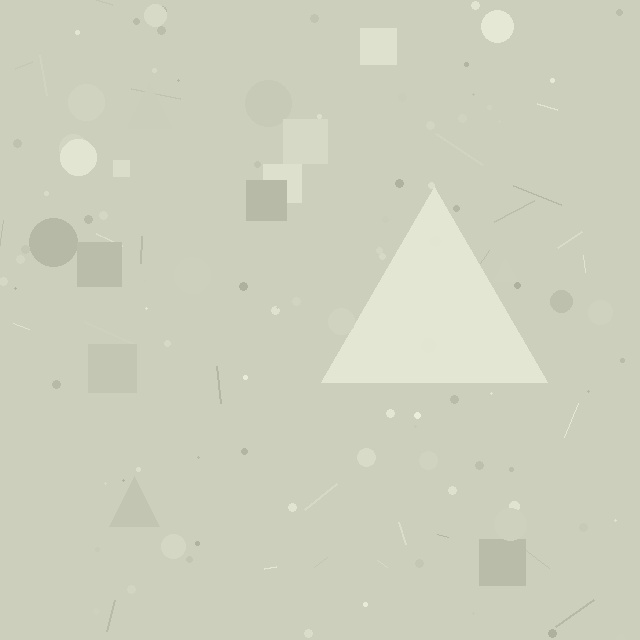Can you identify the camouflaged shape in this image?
The camouflaged shape is a triangle.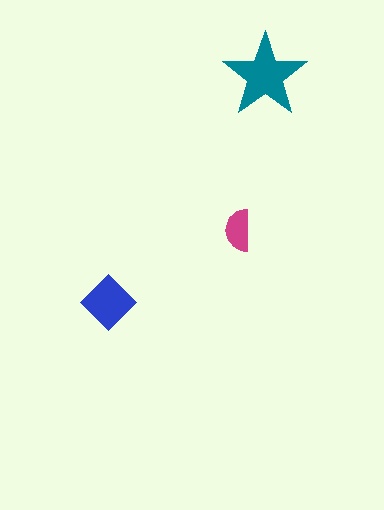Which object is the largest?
The teal star.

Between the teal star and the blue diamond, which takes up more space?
The teal star.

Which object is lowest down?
The blue diamond is bottommost.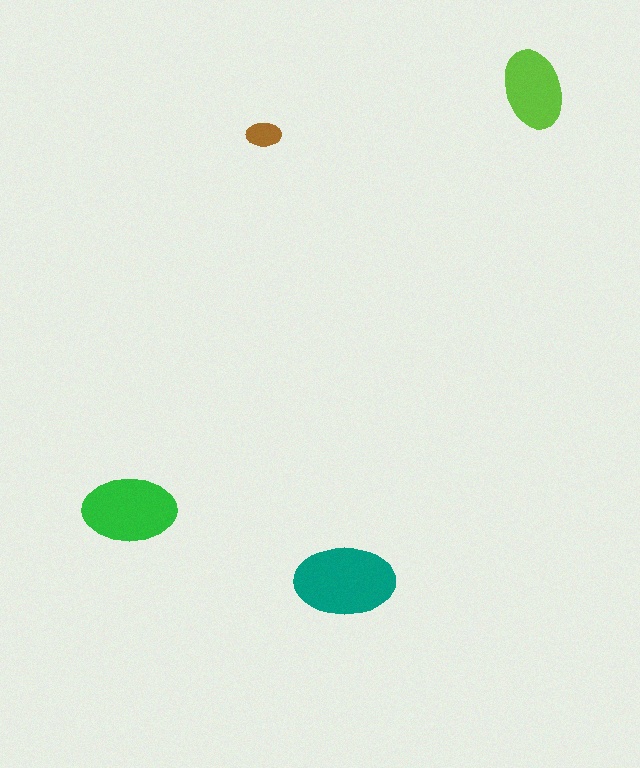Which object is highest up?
The lime ellipse is topmost.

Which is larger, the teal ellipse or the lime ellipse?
The teal one.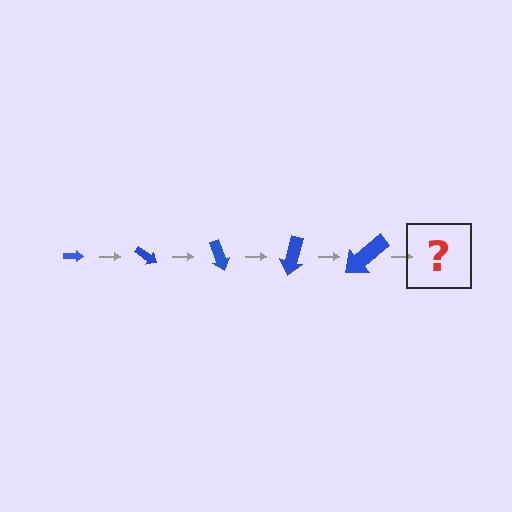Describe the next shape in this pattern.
It should be an arrow, larger than the previous one and rotated 175 degrees from the start.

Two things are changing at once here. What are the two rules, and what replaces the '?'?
The two rules are that the arrow grows larger each step and it rotates 35 degrees each step. The '?' should be an arrow, larger than the previous one and rotated 175 degrees from the start.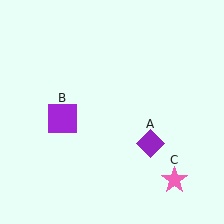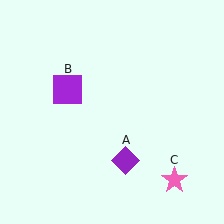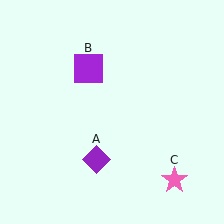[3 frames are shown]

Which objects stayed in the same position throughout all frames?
Pink star (object C) remained stationary.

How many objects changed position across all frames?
2 objects changed position: purple diamond (object A), purple square (object B).